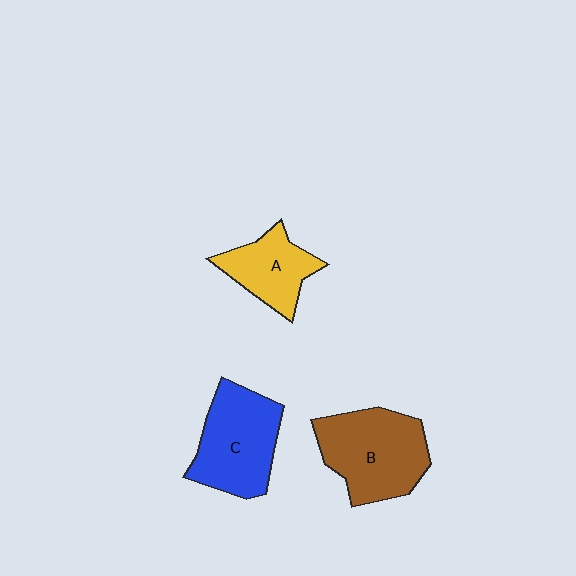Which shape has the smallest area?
Shape A (yellow).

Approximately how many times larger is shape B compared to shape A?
Approximately 1.6 times.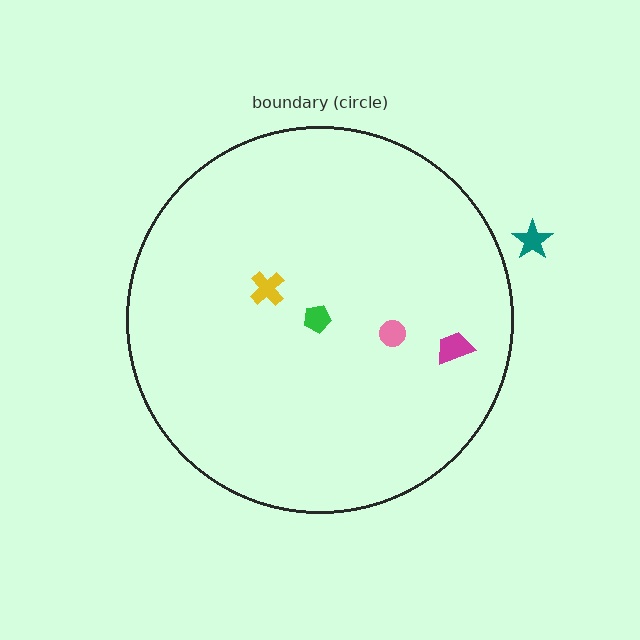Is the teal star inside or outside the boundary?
Outside.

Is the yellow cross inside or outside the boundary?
Inside.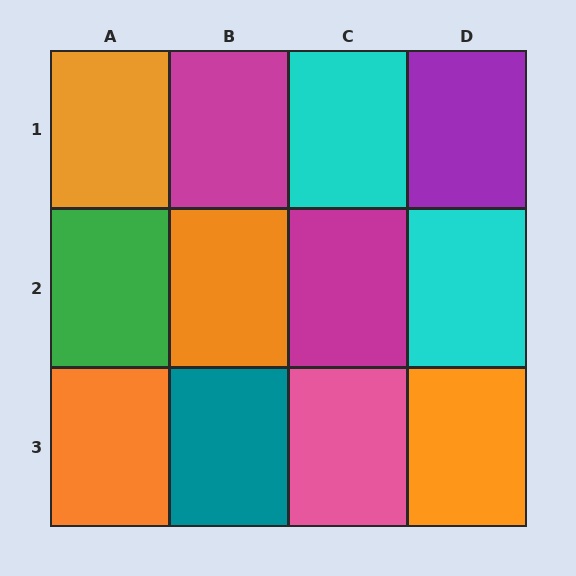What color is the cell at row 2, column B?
Orange.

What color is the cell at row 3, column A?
Orange.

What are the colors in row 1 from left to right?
Orange, magenta, cyan, purple.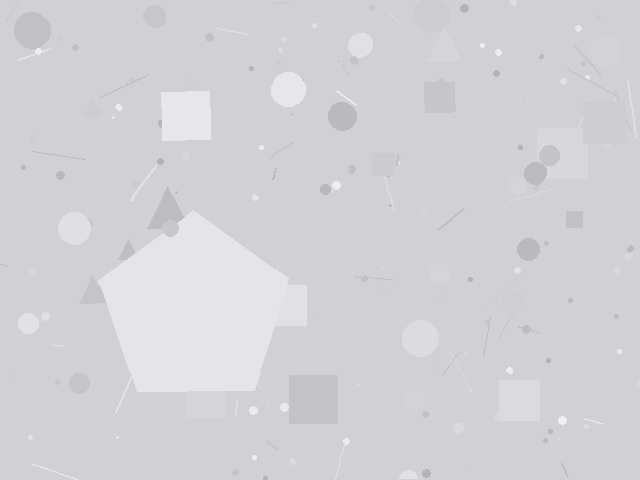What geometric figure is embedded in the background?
A pentagon is embedded in the background.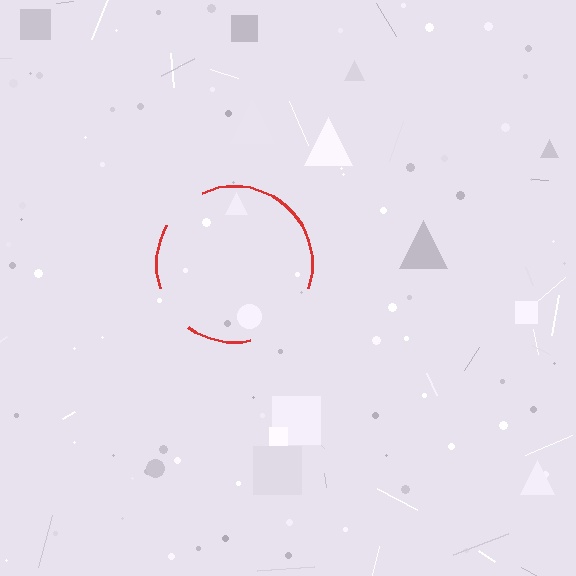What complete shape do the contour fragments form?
The contour fragments form a circle.